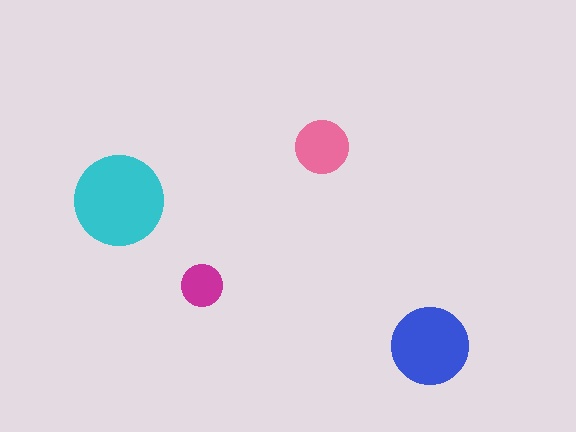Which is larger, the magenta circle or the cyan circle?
The cyan one.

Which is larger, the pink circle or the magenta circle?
The pink one.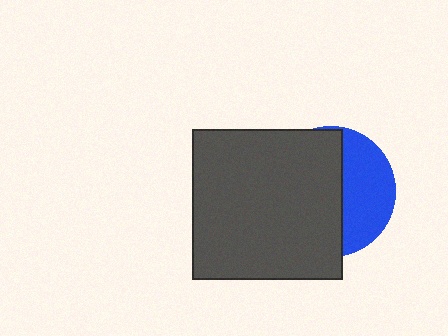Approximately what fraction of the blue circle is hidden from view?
Roughly 62% of the blue circle is hidden behind the dark gray square.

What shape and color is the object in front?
The object in front is a dark gray square.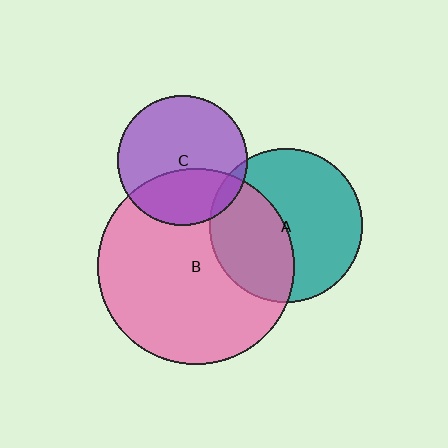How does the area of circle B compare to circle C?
Approximately 2.3 times.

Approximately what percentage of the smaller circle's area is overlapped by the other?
Approximately 40%.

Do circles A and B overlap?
Yes.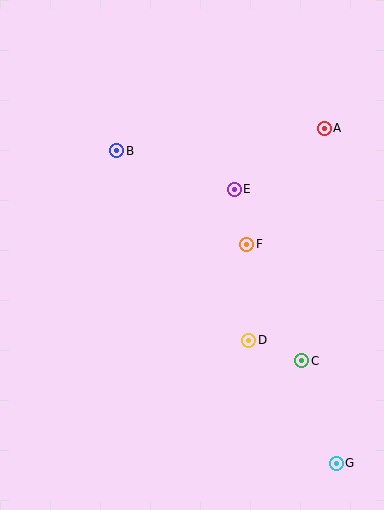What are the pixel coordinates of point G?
Point G is at (336, 463).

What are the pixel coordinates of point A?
Point A is at (324, 128).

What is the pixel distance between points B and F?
The distance between B and F is 160 pixels.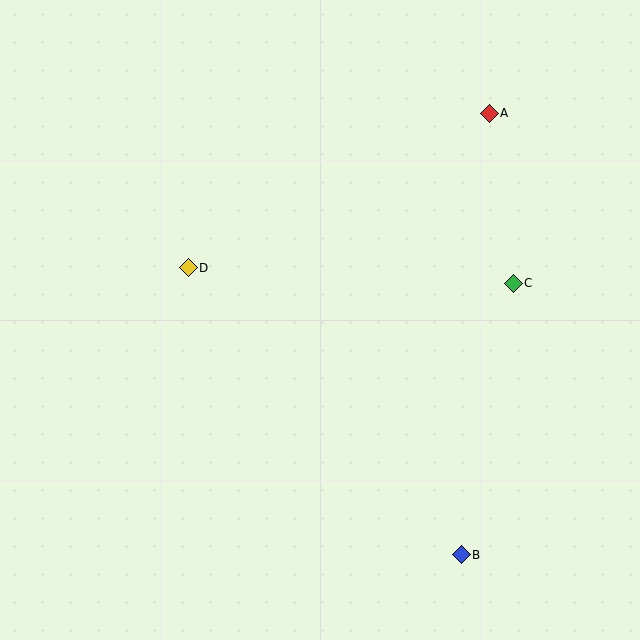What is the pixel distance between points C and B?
The distance between C and B is 276 pixels.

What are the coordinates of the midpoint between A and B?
The midpoint between A and B is at (475, 334).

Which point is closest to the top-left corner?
Point D is closest to the top-left corner.